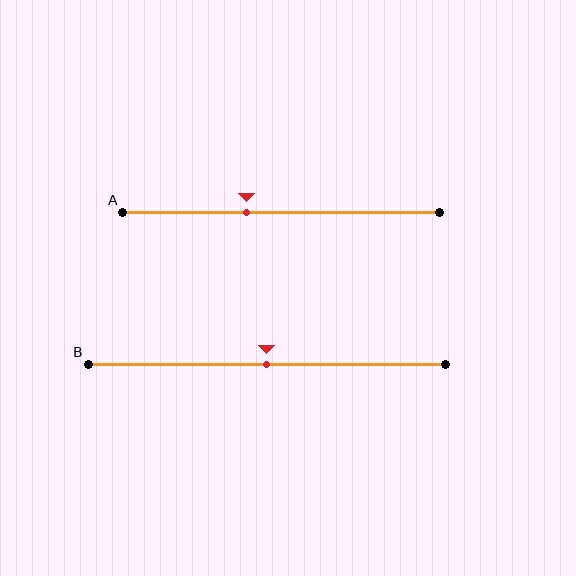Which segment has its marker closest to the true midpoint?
Segment B has its marker closest to the true midpoint.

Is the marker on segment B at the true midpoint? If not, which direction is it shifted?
Yes, the marker on segment B is at the true midpoint.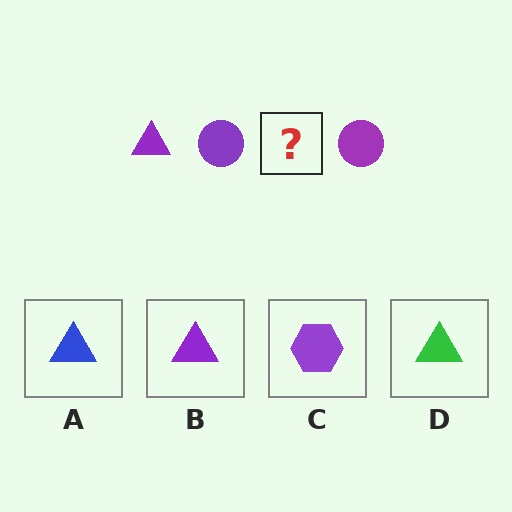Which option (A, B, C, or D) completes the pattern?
B.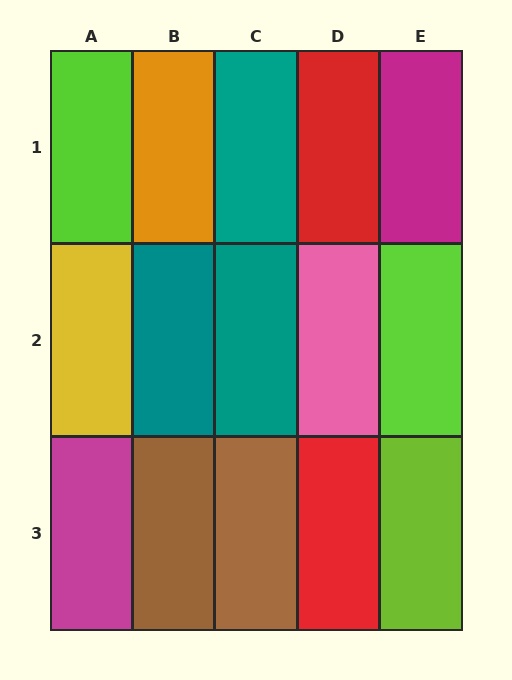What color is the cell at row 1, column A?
Lime.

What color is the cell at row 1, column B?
Orange.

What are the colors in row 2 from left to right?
Yellow, teal, teal, pink, lime.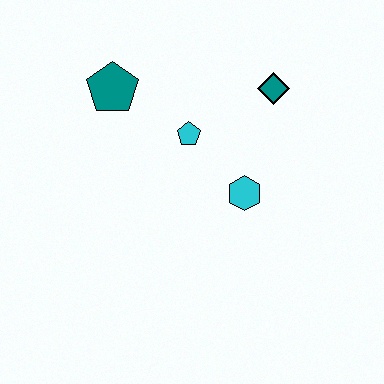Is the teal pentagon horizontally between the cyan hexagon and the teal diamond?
No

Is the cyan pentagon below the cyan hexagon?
No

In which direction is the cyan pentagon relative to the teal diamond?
The cyan pentagon is to the left of the teal diamond.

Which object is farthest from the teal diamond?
The teal pentagon is farthest from the teal diamond.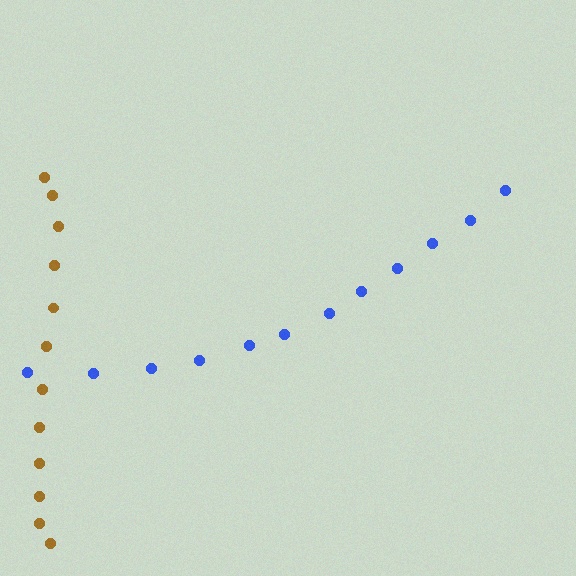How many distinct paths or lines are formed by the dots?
There are 2 distinct paths.